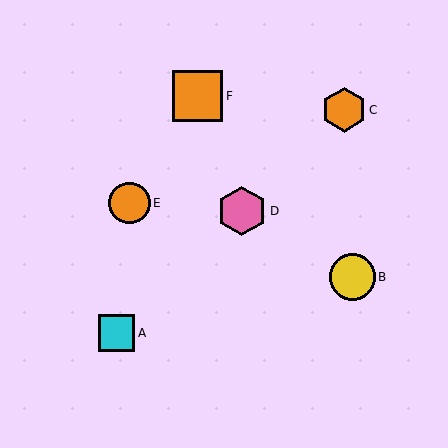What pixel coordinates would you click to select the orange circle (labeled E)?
Click at (129, 203) to select the orange circle E.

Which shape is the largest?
The orange square (labeled F) is the largest.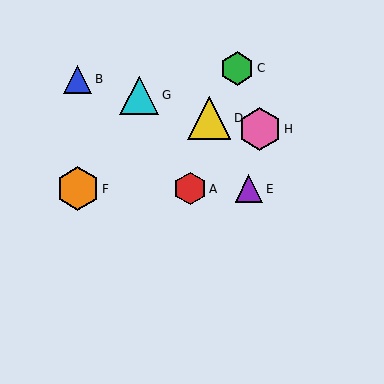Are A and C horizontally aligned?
No, A is at y≈189 and C is at y≈69.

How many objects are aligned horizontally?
3 objects (A, E, F) are aligned horizontally.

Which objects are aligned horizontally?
Objects A, E, F are aligned horizontally.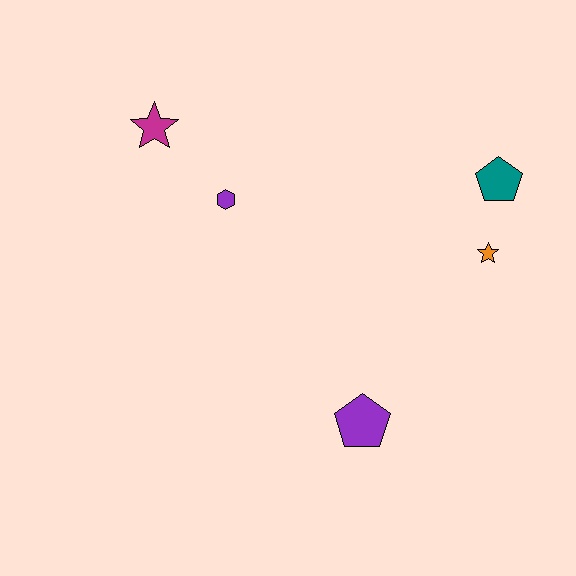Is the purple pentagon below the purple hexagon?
Yes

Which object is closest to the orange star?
The teal pentagon is closest to the orange star.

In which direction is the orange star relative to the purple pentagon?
The orange star is above the purple pentagon.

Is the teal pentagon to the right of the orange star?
Yes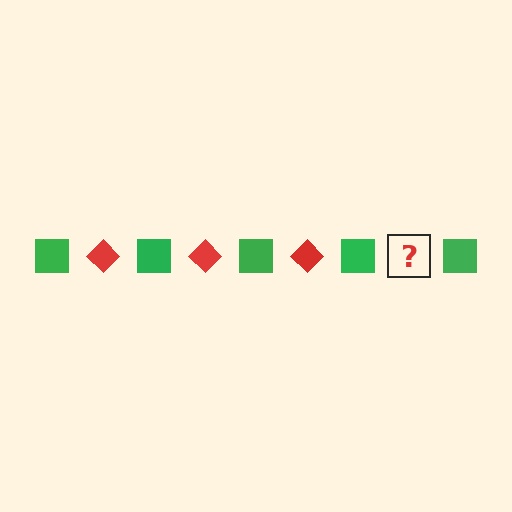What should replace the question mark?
The question mark should be replaced with a red diamond.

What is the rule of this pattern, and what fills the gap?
The rule is that the pattern alternates between green square and red diamond. The gap should be filled with a red diamond.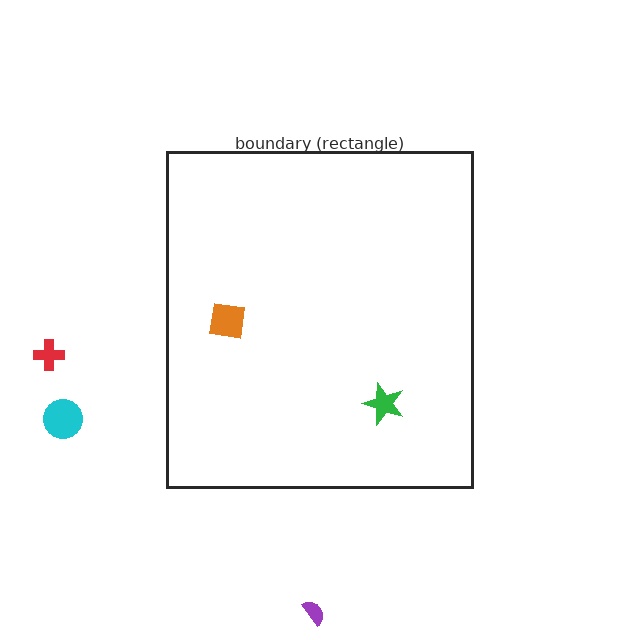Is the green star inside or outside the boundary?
Inside.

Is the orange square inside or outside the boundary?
Inside.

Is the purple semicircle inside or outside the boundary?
Outside.